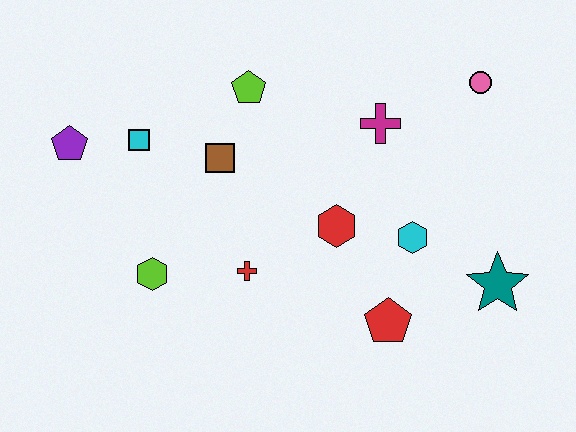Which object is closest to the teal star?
The cyan hexagon is closest to the teal star.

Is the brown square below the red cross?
No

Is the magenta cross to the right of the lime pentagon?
Yes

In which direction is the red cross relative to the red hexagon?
The red cross is to the left of the red hexagon.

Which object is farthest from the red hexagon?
The purple pentagon is farthest from the red hexagon.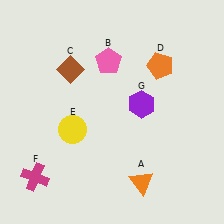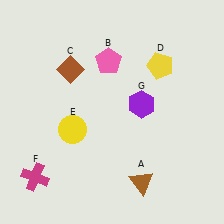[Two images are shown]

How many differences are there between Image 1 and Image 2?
There are 2 differences between the two images.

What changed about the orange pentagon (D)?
In Image 1, D is orange. In Image 2, it changed to yellow.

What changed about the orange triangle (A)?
In Image 1, A is orange. In Image 2, it changed to brown.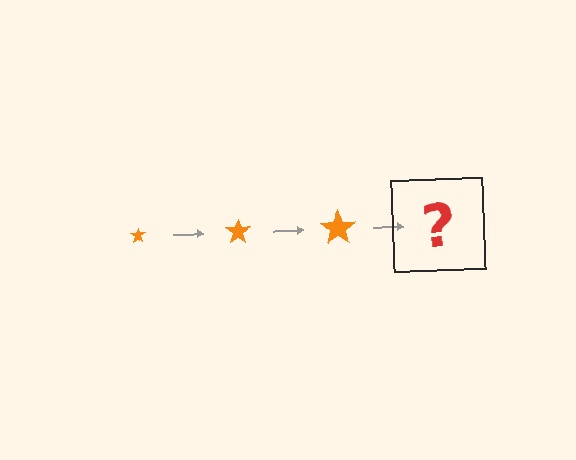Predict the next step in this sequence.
The next step is an orange star, larger than the previous one.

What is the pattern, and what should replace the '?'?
The pattern is that the star gets progressively larger each step. The '?' should be an orange star, larger than the previous one.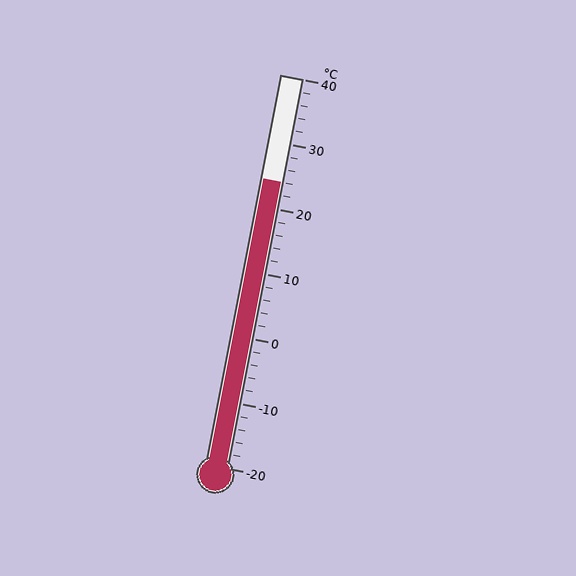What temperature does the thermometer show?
The thermometer shows approximately 24°C.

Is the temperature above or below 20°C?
The temperature is above 20°C.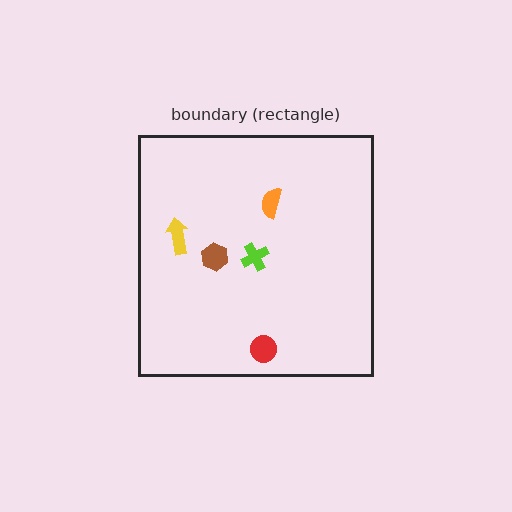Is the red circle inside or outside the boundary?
Inside.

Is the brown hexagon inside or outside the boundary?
Inside.